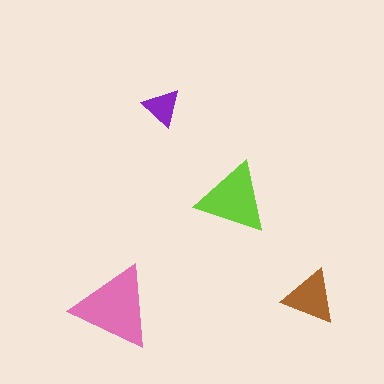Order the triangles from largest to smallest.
the pink one, the lime one, the brown one, the purple one.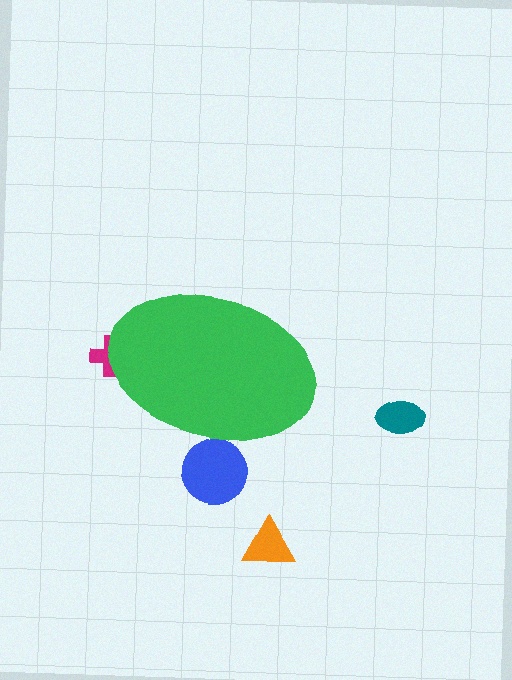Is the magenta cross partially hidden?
Yes, the magenta cross is partially hidden behind the green ellipse.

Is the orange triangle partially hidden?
No, the orange triangle is fully visible.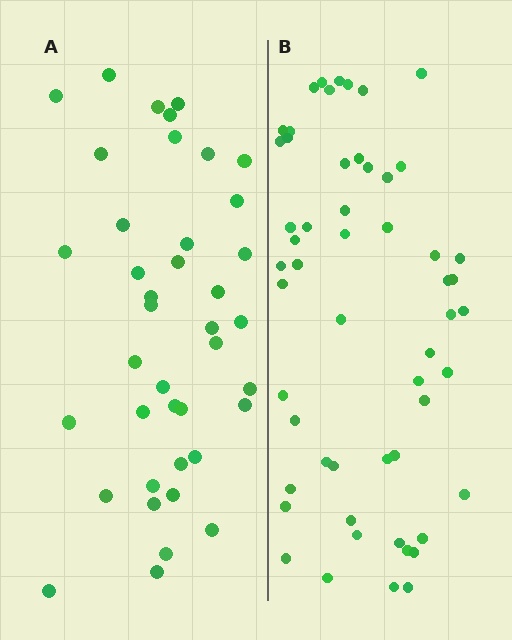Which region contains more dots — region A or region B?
Region B (the right region) has more dots.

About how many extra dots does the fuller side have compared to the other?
Region B has approximately 15 more dots than region A.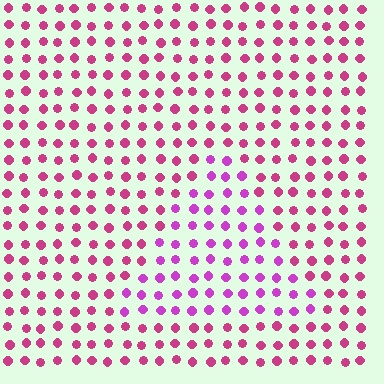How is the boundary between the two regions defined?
The boundary is defined purely by a slight shift in hue (about 28 degrees). Spacing, size, and orientation are identical on both sides.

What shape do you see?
I see a triangle.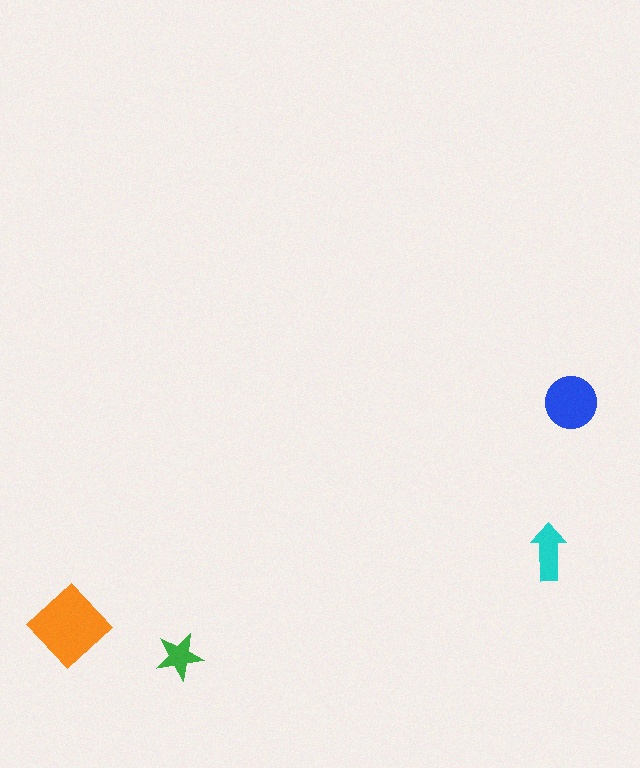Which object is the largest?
The orange diamond.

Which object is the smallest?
The green star.